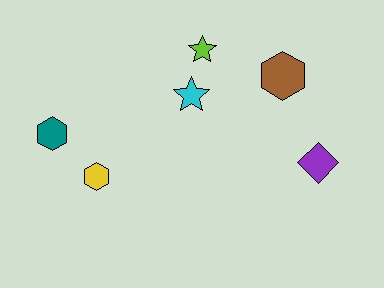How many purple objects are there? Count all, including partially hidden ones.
There is 1 purple object.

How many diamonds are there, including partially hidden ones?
There is 1 diamond.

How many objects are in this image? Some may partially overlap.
There are 6 objects.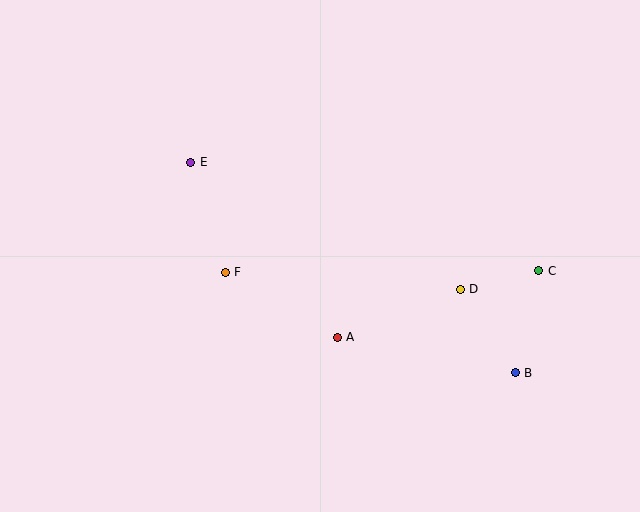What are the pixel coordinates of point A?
Point A is at (337, 337).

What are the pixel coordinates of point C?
Point C is at (539, 271).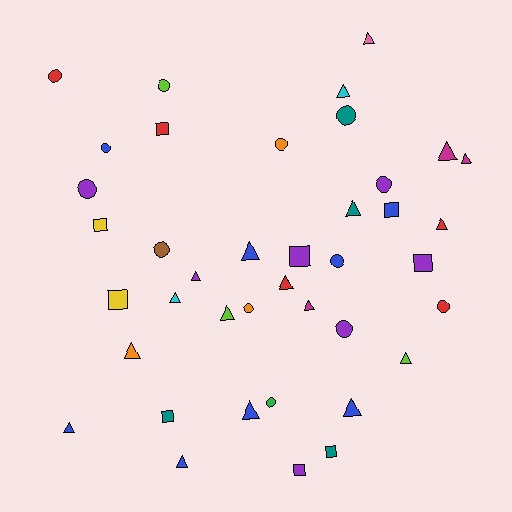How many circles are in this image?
There are 13 circles.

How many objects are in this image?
There are 40 objects.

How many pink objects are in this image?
There is 1 pink object.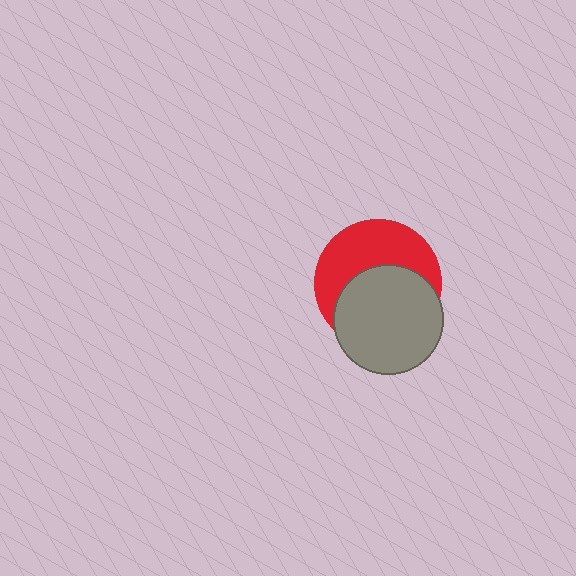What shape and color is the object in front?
The object in front is a gray circle.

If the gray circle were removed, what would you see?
You would see the complete red circle.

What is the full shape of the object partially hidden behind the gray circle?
The partially hidden object is a red circle.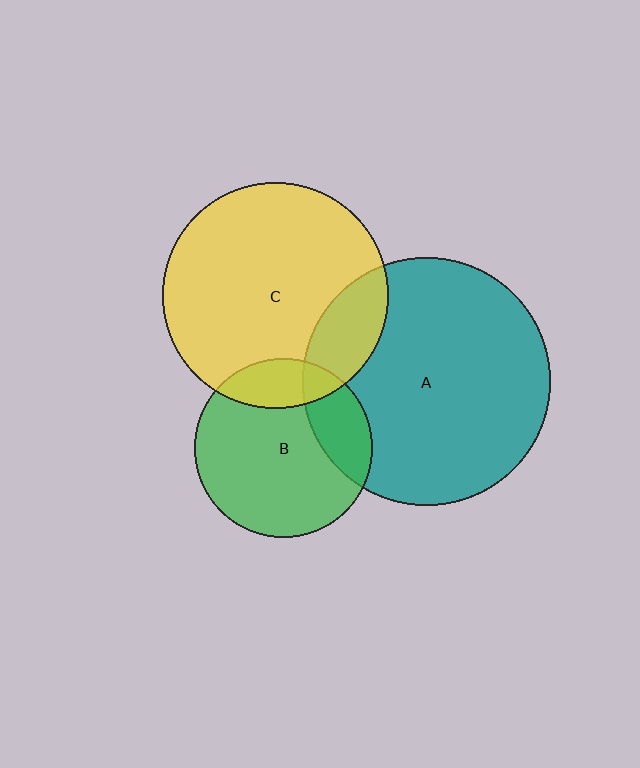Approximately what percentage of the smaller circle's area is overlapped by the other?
Approximately 20%.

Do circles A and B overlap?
Yes.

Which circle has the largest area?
Circle A (teal).